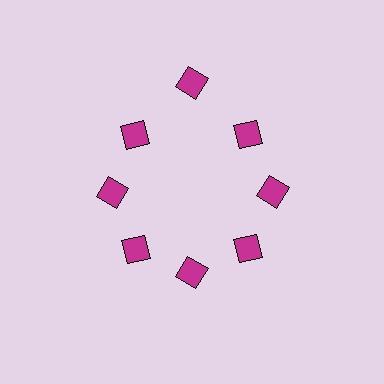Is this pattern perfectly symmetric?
No. The 8 magenta diamonds are arranged in a ring, but one element near the 12 o'clock position is pushed outward from the center, breaking the 8-fold rotational symmetry.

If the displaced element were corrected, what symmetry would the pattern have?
It would have 8-fold rotational symmetry — the pattern would map onto itself every 45 degrees.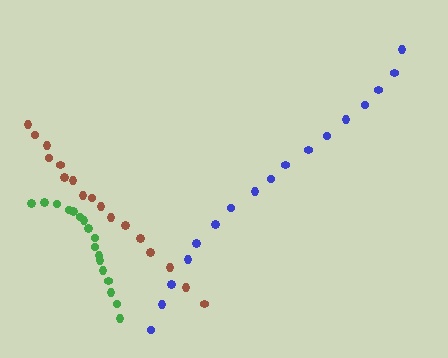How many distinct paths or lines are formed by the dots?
There are 3 distinct paths.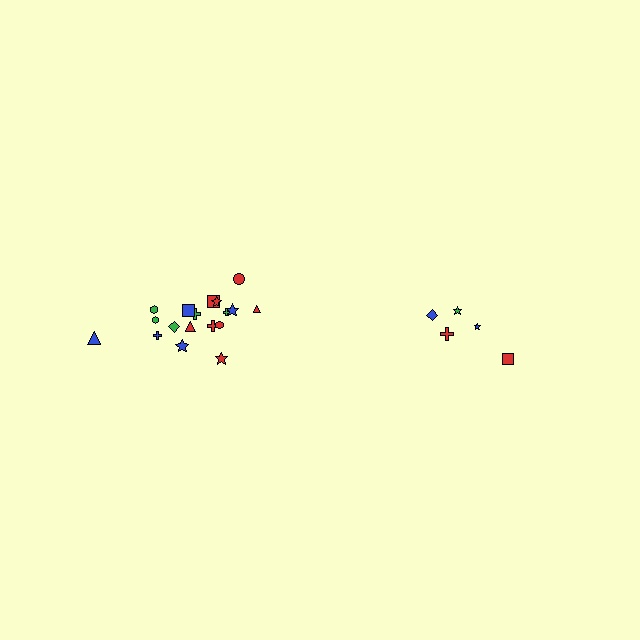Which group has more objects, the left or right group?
The left group.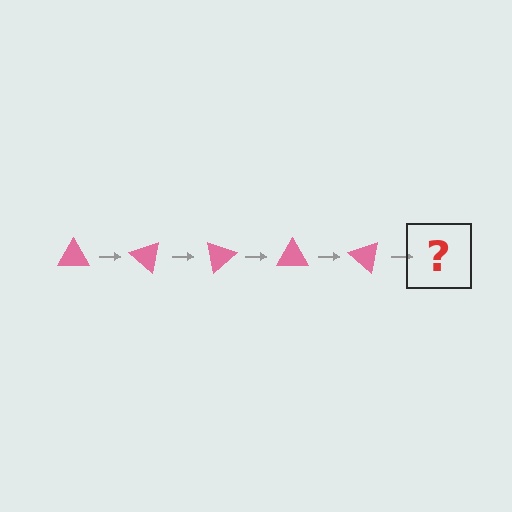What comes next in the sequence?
The next element should be a pink triangle rotated 200 degrees.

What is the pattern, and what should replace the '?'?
The pattern is that the triangle rotates 40 degrees each step. The '?' should be a pink triangle rotated 200 degrees.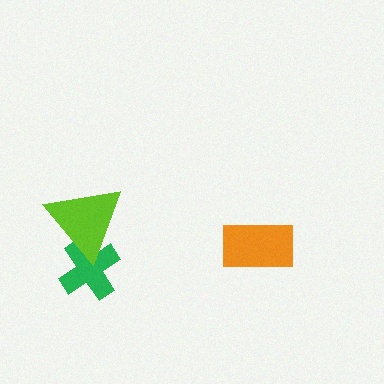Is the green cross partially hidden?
Yes, it is partially covered by another shape.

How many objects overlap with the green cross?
1 object overlaps with the green cross.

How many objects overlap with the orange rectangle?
0 objects overlap with the orange rectangle.